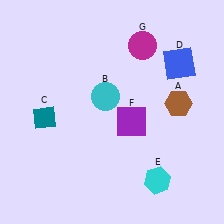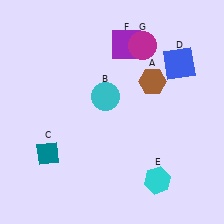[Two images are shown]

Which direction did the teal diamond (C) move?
The teal diamond (C) moved down.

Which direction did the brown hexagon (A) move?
The brown hexagon (A) moved left.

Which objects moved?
The objects that moved are: the brown hexagon (A), the teal diamond (C), the purple square (F).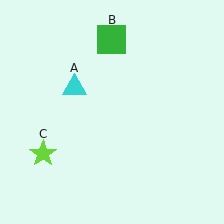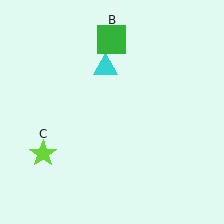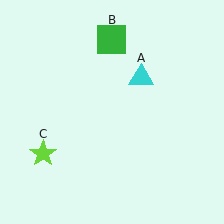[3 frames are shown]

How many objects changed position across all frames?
1 object changed position: cyan triangle (object A).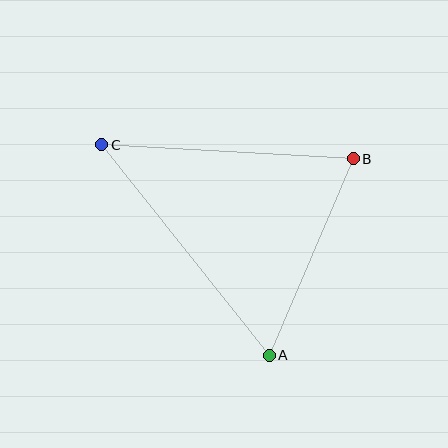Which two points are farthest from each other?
Points A and C are farthest from each other.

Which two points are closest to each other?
Points A and B are closest to each other.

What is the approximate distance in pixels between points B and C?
The distance between B and C is approximately 252 pixels.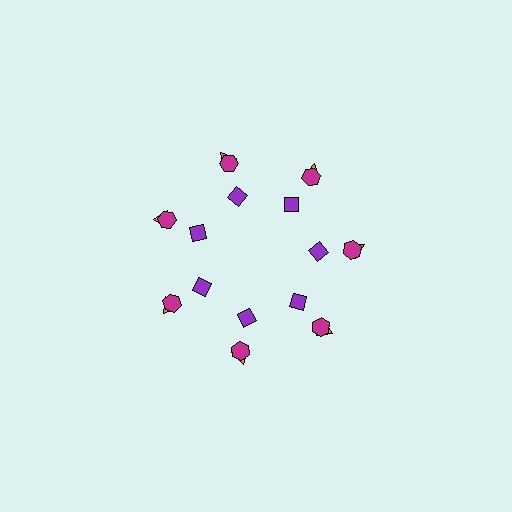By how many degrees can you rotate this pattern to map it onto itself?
The pattern maps onto itself every 51 degrees of rotation.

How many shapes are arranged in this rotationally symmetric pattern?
There are 21 shapes, arranged in 7 groups of 3.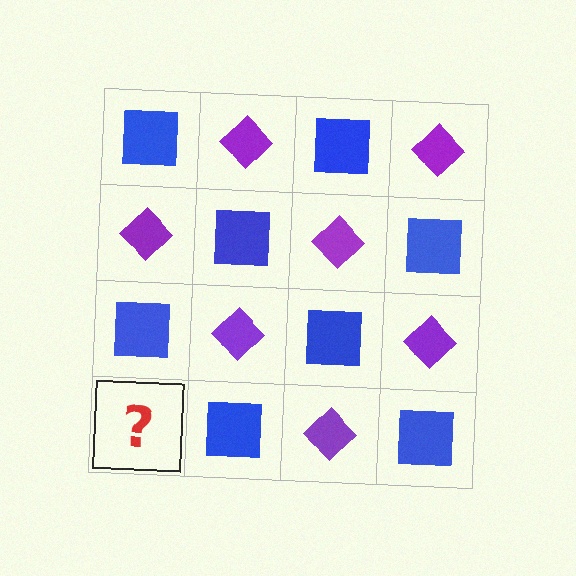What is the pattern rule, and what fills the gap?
The rule is that it alternates blue square and purple diamond in a checkerboard pattern. The gap should be filled with a purple diamond.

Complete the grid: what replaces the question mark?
The question mark should be replaced with a purple diamond.